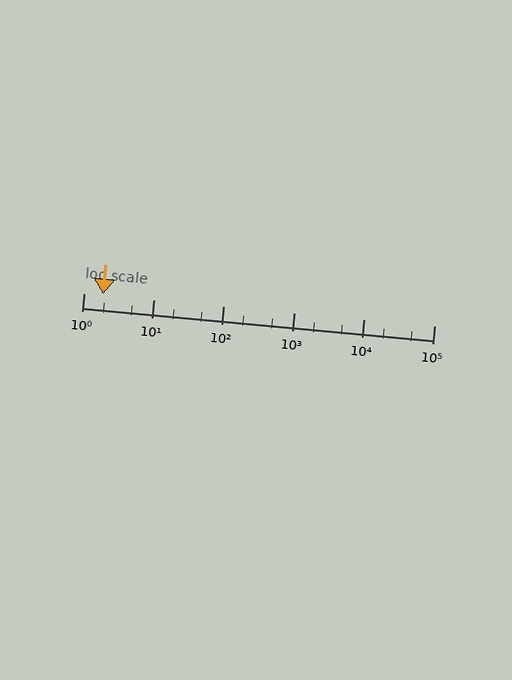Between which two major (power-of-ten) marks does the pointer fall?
The pointer is between 1 and 10.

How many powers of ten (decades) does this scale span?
The scale spans 5 decades, from 1 to 100000.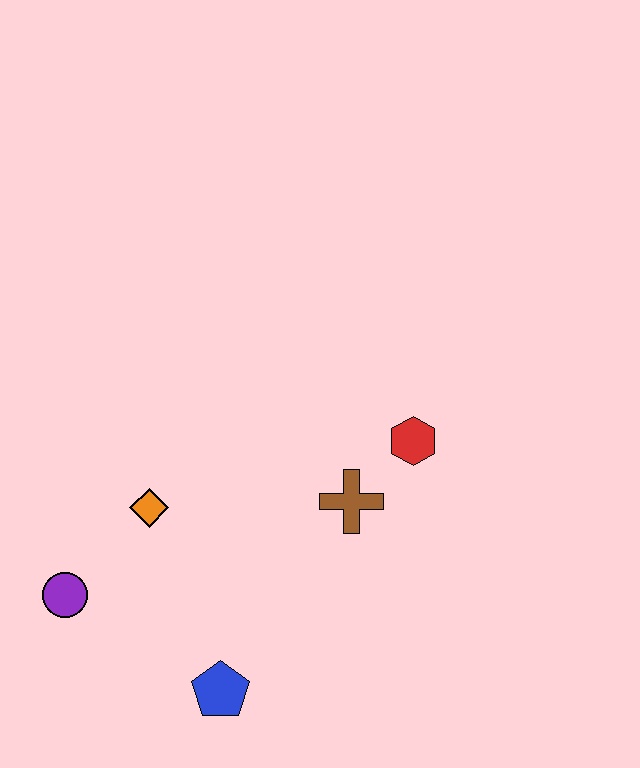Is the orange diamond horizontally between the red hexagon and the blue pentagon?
No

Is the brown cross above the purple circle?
Yes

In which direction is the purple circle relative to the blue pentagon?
The purple circle is to the left of the blue pentagon.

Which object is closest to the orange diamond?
The purple circle is closest to the orange diamond.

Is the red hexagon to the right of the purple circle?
Yes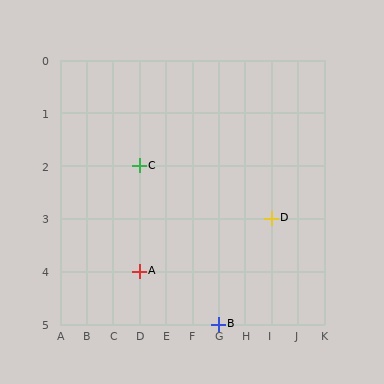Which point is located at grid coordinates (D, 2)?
Point C is at (D, 2).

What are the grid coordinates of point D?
Point D is at grid coordinates (I, 3).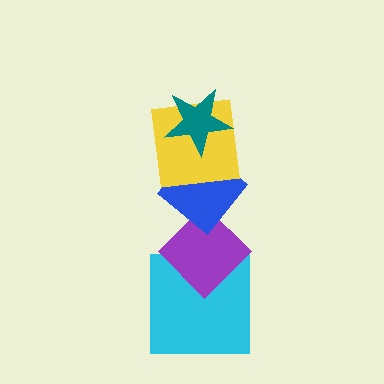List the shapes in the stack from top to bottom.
From top to bottom: the teal star, the yellow square, the blue diamond, the purple diamond, the cyan square.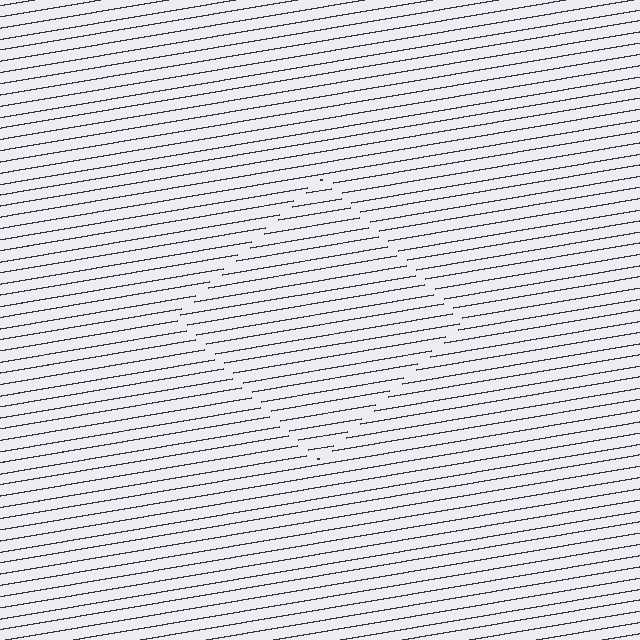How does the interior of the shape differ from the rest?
The interior of the shape contains the same grating, shifted by half a period — the contour is defined by the phase discontinuity where line-ends from the inner and outer gratings abut.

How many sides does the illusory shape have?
4 sides — the line-ends trace a square.